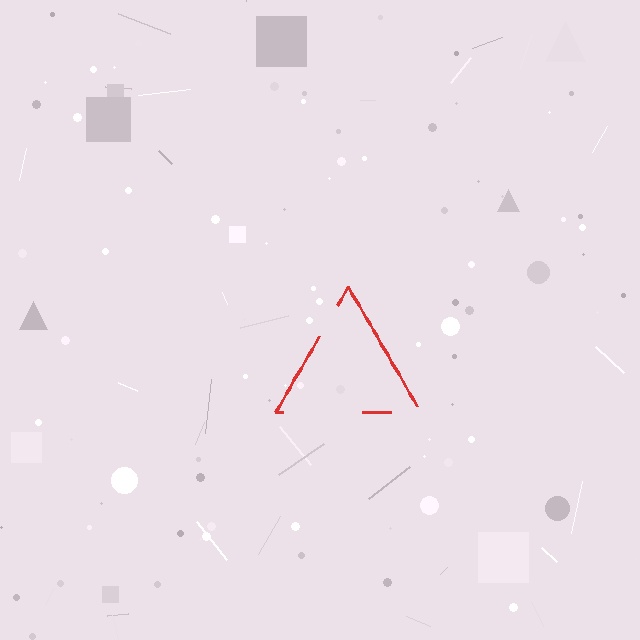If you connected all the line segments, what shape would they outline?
They would outline a triangle.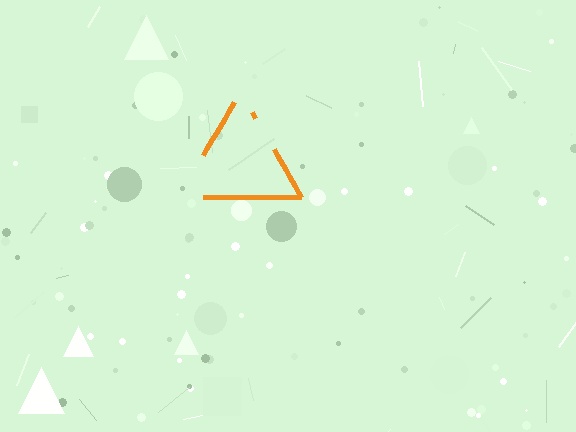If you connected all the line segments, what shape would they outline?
They would outline a triangle.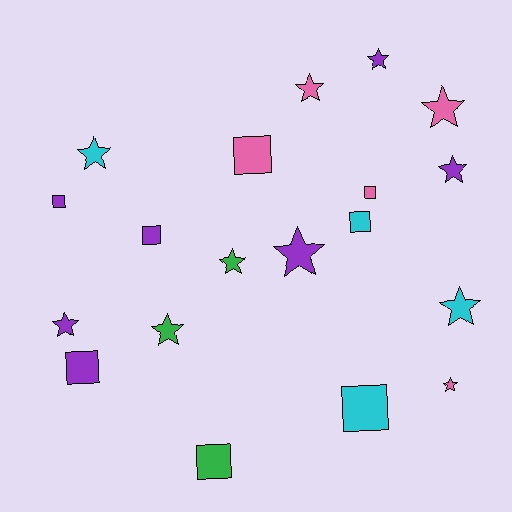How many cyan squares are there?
There are 2 cyan squares.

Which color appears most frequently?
Purple, with 7 objects.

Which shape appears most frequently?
Star, with 11 objects.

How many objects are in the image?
There are 19 objects.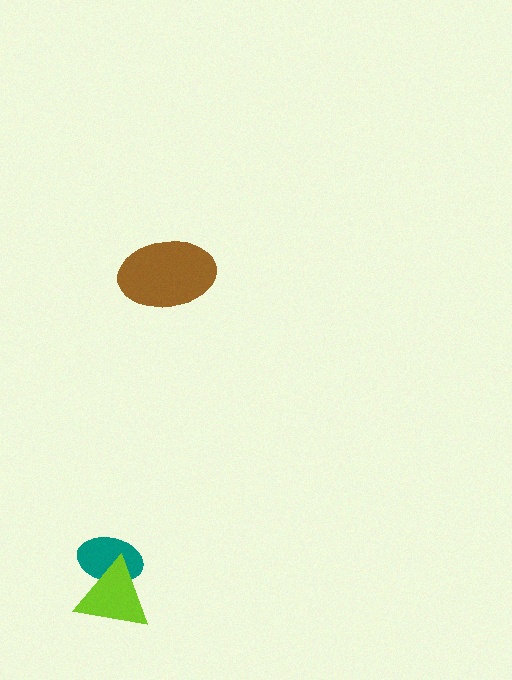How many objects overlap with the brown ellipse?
0 objects overlap with the brown ellipse.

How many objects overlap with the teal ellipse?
1 object overlaps with the teal ellipse.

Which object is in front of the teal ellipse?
The lime triangle is in front of the teal ellipse.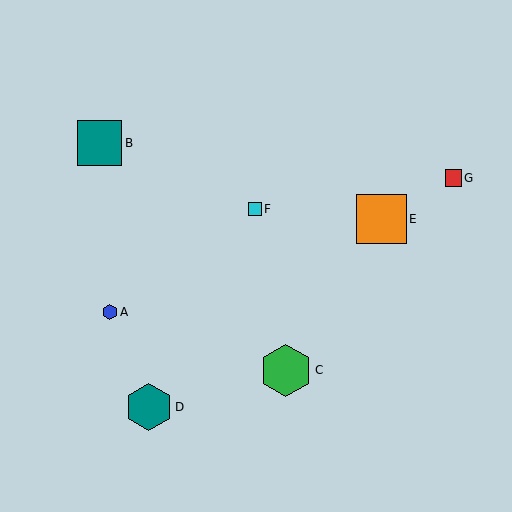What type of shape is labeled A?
Shape A is a blue hexagon.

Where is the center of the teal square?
The center of the teal square is at (100, 143).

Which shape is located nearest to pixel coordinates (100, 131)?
The teal square (labeled B) at (100, 143) is nearest to that location.